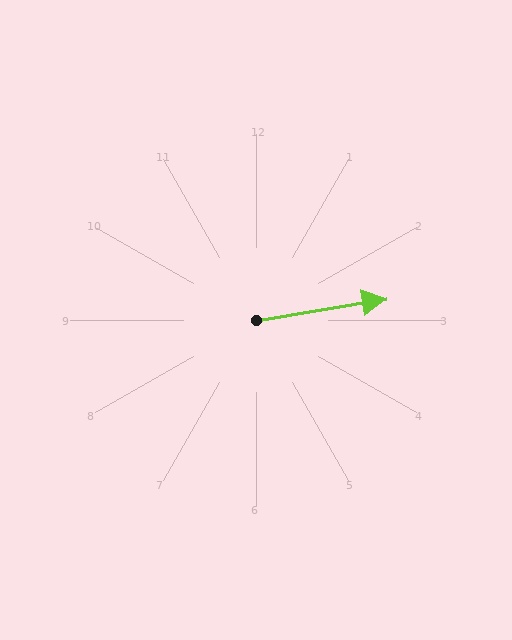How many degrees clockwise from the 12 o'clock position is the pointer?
Approximately 81 degrees.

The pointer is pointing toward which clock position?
Roughly 3 o'clock.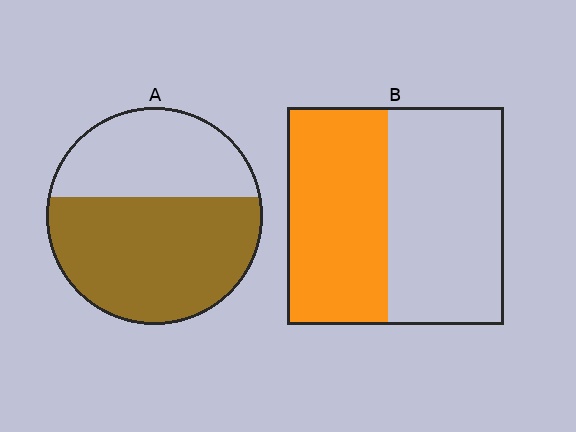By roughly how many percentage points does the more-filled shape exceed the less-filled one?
By roughly 15 percentage points (A over B).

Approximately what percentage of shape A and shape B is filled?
A is approximately 60% and B is approximately 45%.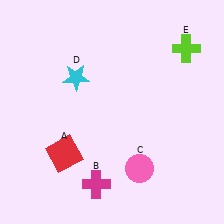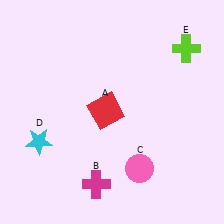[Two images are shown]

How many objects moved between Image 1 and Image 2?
2 objects moved between the two images.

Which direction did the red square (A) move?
The red square (A) moved up.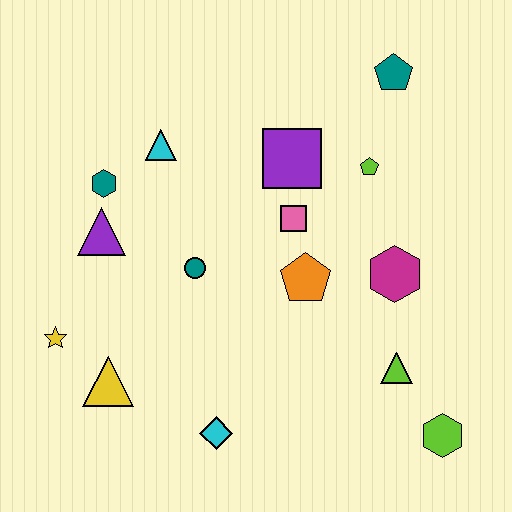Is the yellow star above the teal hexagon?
No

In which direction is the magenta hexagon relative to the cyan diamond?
The magenta hexagon is to the right of the cyan diamond.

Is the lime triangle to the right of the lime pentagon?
Yes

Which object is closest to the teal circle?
The purple triangle is closest to the teal circle.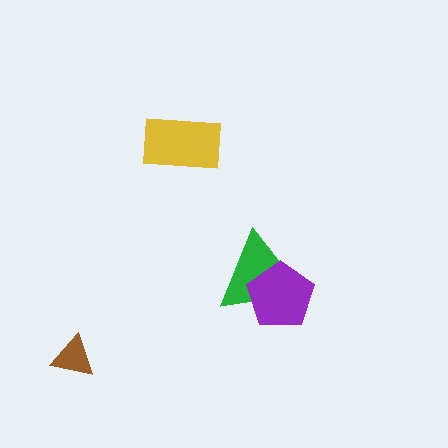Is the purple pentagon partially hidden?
No, no other shape covers it.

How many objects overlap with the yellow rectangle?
0 objects overlap with the yellow rectangle.